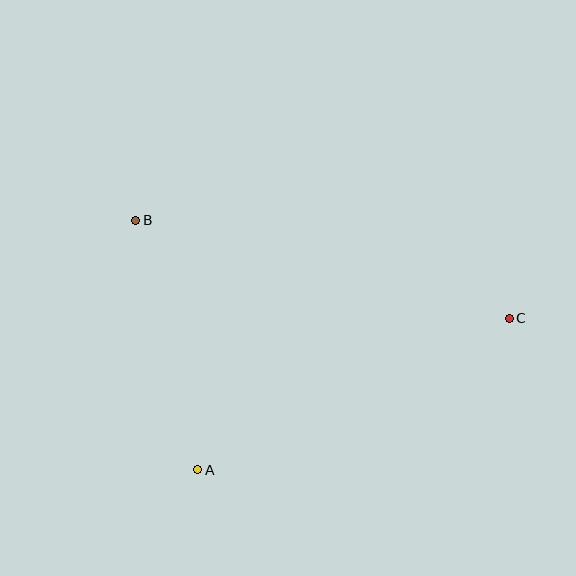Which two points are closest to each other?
Points A and B are closest to each other.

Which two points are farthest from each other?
Points B and C are farthest from each other.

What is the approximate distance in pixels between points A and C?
The distance between A and C is approximately 346 pixels.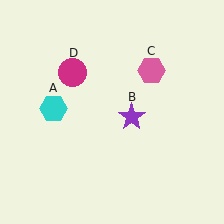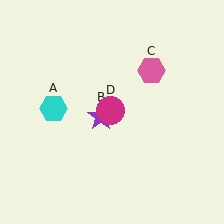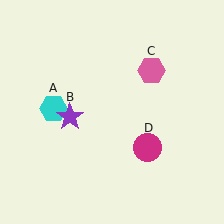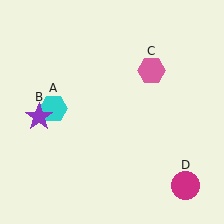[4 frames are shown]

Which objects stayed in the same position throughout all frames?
Cyan hexagon (object A) and pink hexagon (object C) remained stationary.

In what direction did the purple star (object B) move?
The purple star (object B) moved left.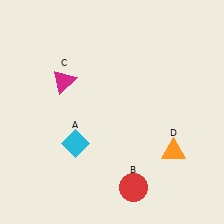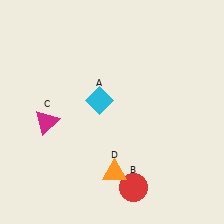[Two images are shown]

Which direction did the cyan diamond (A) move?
The cyan diamond (A) moved up.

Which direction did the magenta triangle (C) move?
The magenta triangle (C) moved down.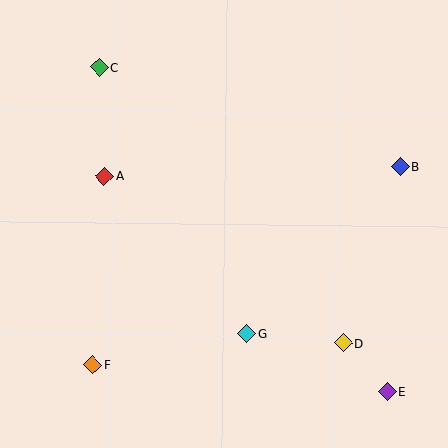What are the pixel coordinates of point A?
Point A is at (104, 176).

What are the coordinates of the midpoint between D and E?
The midpoint between D and E is at (365, 367).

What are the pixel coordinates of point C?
Point C is at (99, 67).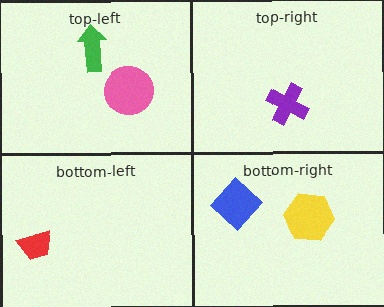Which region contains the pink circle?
The top-left region.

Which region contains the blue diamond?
The bottom-right region.